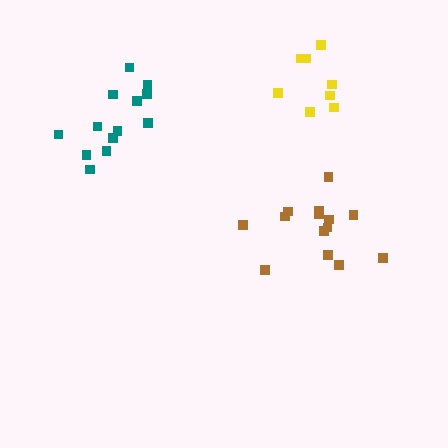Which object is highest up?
The yellow cluster is topmost.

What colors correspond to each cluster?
The clusters are colored: teal, brown, yellow.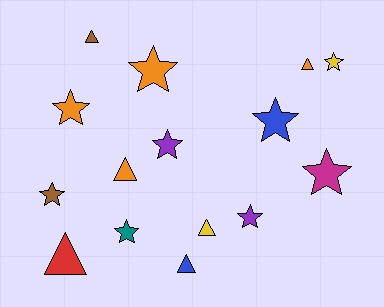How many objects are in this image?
There are 15 objects.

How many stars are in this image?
There are 9 stars.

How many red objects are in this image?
There is 1 red object.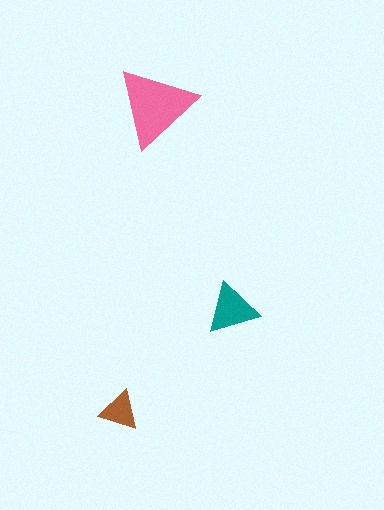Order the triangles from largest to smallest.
the pink one, the teal one, the brown one.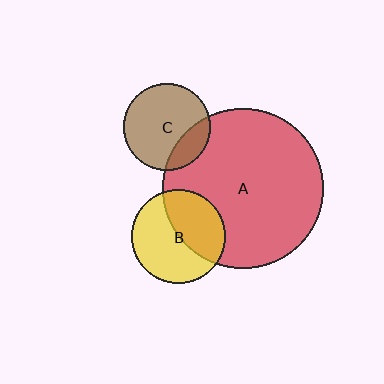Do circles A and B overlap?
Yes.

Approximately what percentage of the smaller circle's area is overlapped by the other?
Approximately 45%.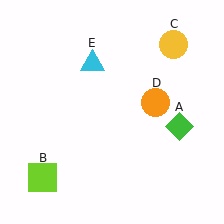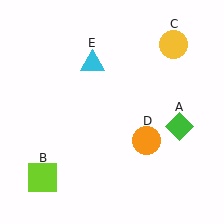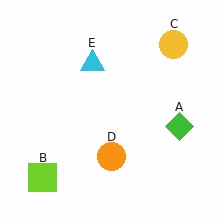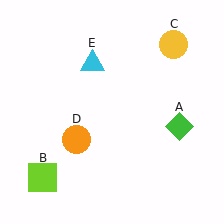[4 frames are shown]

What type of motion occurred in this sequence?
The orange circle (object D) rotated clockwise around the center of the scene.